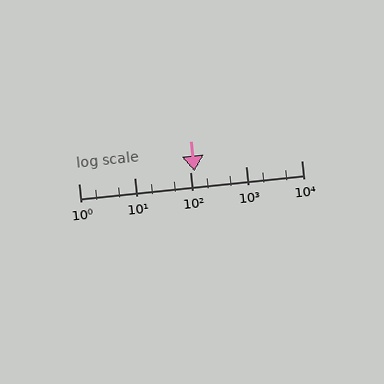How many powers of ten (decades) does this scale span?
The scale spans 4 decades, from 1 to 10000.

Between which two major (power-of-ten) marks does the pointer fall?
The pointer is between 100 and 1000.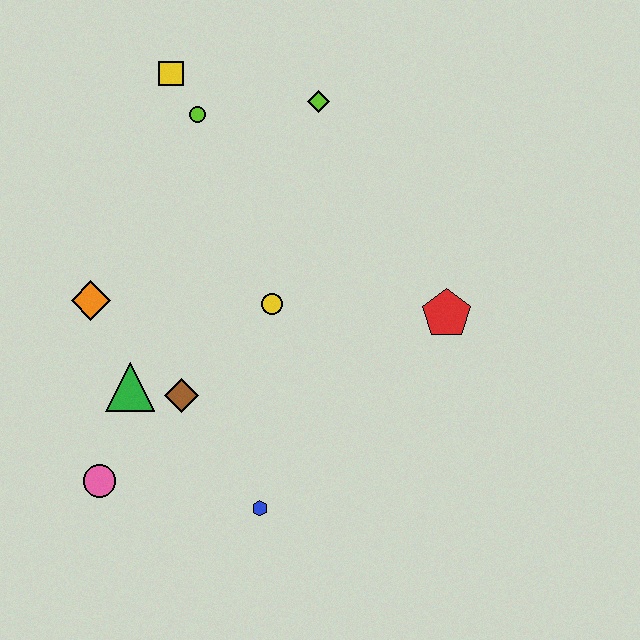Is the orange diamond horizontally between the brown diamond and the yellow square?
No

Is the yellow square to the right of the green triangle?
Yes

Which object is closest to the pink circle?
The green triangle is closest to the pink circle.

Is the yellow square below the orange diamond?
No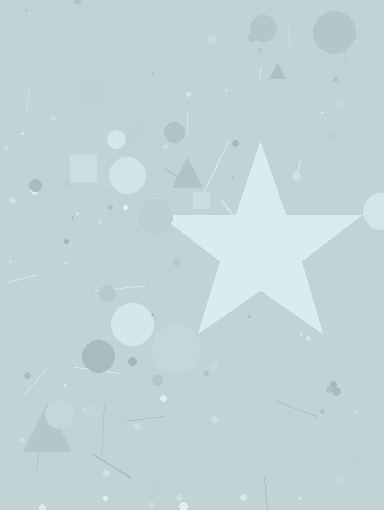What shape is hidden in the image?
A star is hidden in the image.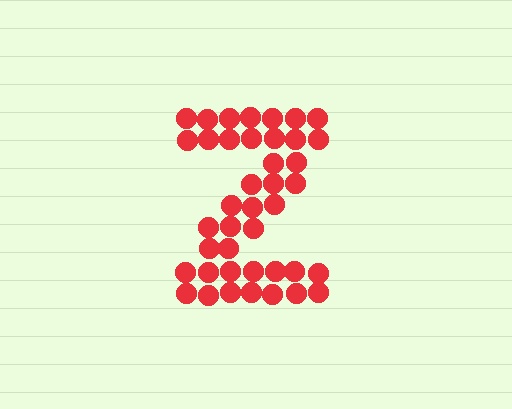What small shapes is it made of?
It is made of small circles.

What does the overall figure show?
The overall figure shows the letter Z.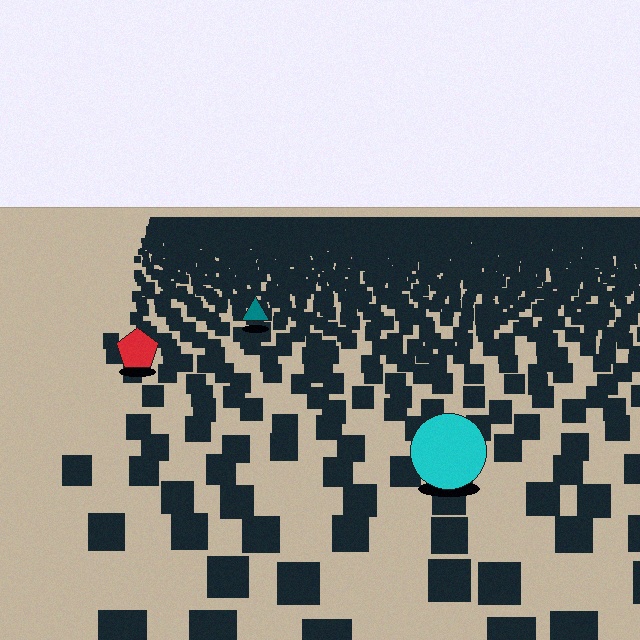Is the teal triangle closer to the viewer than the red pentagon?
No. The red pentagon is closer — you can tell from the texture gradient: the ground texture is coarser near it.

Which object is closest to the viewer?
The cyan circle is closest. The texture marks near it are larger and more spread out.